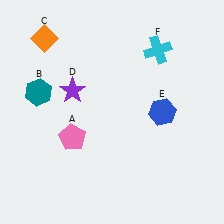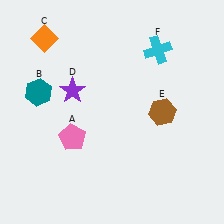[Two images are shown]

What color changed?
The hexagon (E) changed from blue in Image 1 to brown in Image 2.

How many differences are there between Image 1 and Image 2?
There is 1 difference between the two images.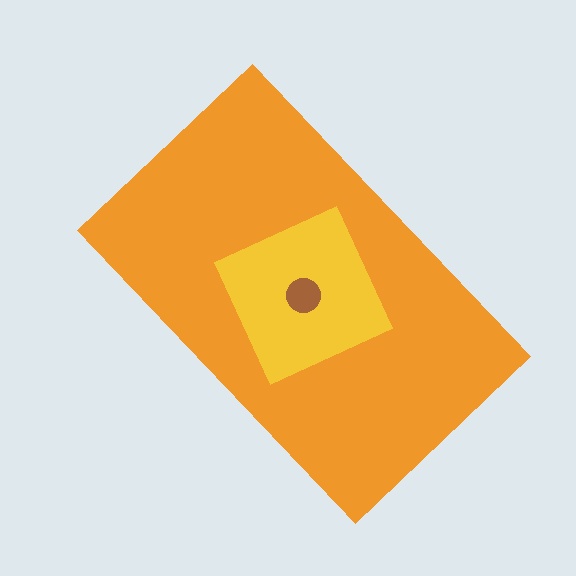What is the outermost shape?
The orange rectangle.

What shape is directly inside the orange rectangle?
The yellow square.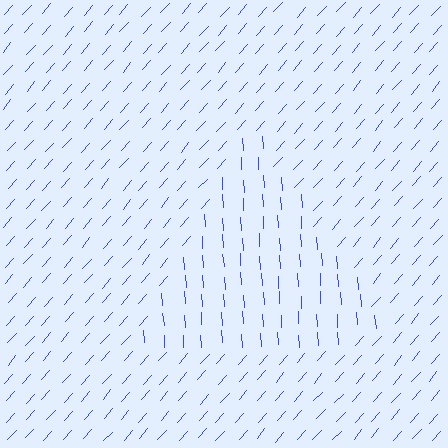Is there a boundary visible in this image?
Yes, there is a texture boundary formed by a change in line orientation.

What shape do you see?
I see a triangle.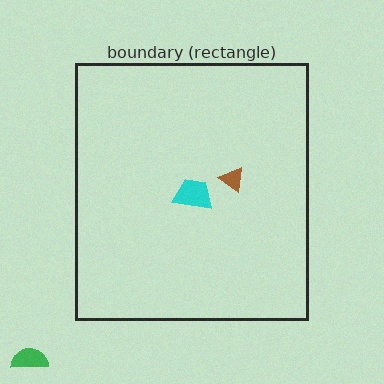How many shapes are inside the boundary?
2 inside, 1 outside.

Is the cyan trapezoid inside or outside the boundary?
Inside.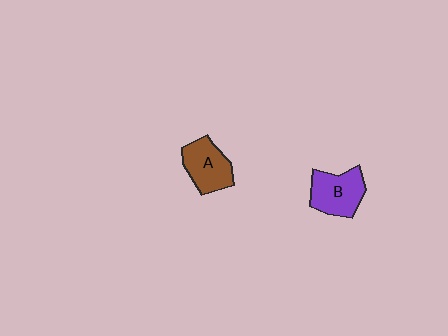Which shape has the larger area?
Shape B (purple).